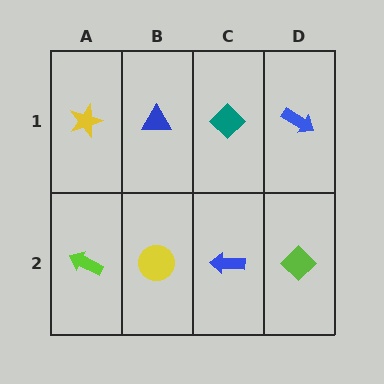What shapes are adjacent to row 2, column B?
A blue triangle (row 1, column B), a lime arrow (row 2, column A), a blue arrow (row 2, column C).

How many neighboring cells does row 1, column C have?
3.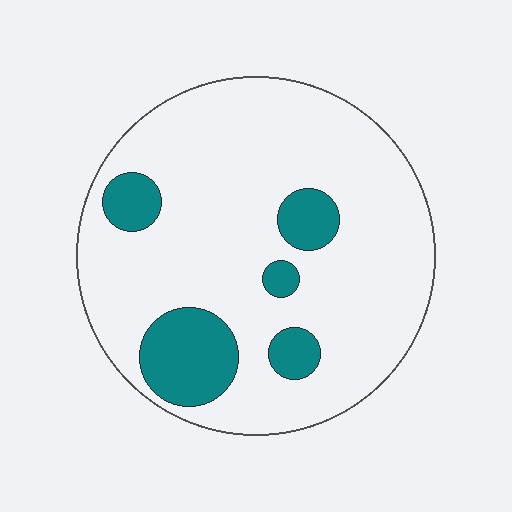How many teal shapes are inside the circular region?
5.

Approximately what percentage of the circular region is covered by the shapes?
Approximately 15%.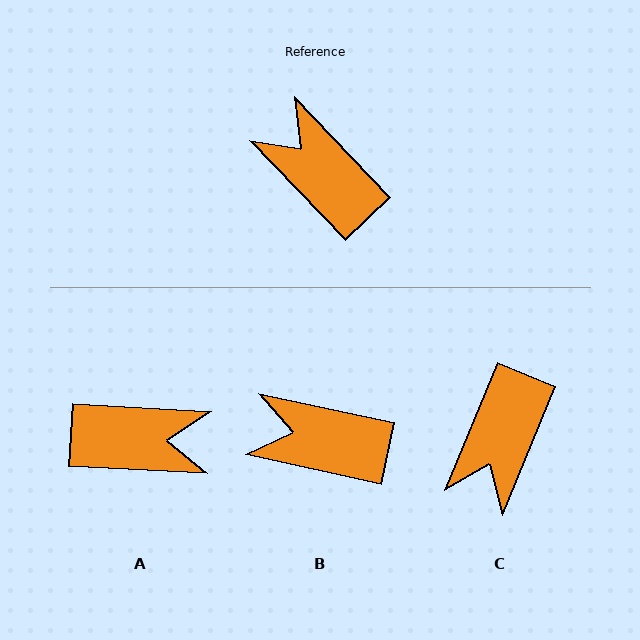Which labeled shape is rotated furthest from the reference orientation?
A, about 137 degrees away.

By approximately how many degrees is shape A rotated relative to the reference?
Approximately 137 degrees clockwise.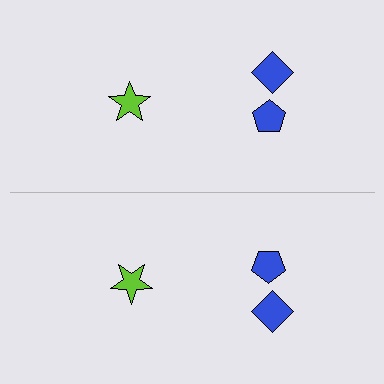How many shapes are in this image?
There are 6 shapes in this image.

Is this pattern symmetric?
Yes, this pattern has bilateral (reflection) symmetry.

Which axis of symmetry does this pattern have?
The pattern has a horizontal axis of symmetry running through the center of the image.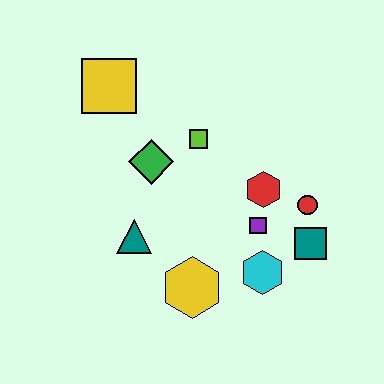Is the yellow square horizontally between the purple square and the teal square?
No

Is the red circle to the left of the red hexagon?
No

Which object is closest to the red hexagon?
The purple square is closest to the red hexagon.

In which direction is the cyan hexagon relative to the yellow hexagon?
The cyan hexagon is to the right of the yellow hexagon.